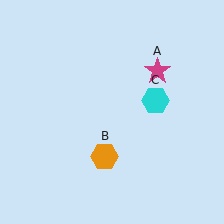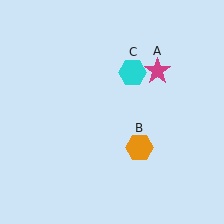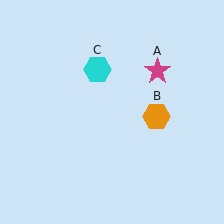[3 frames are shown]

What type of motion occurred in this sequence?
The orange hexagon (object B), cyan hexagon (object C) rotated counterclockwise around the center of the scene.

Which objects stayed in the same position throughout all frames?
Magenta star (object A) remained stationary.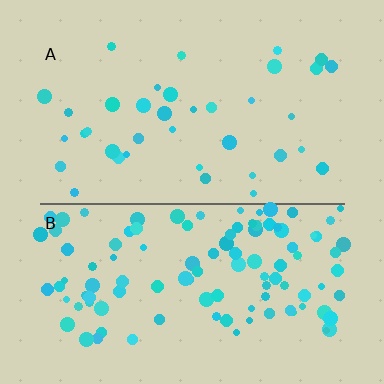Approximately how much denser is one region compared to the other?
Approximately 2.8× — region B over region A.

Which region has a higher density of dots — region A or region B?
B (the bottom).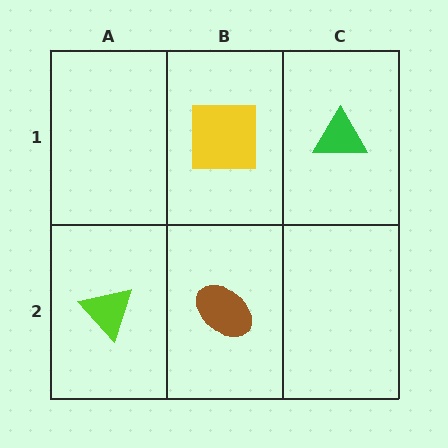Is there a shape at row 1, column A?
No, that cell is empty.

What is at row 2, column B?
A brown ellipse.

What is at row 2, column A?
A lime triangle.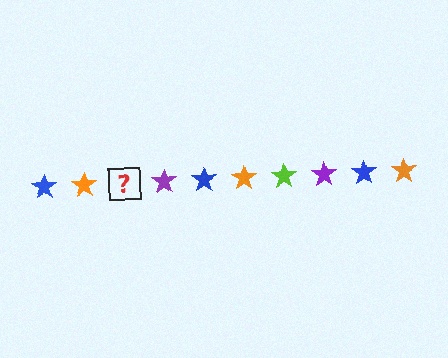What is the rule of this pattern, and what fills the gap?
The rule is that the pattern cycles through blue, orange, lime, purple stars. The gap should be filled with a lime star.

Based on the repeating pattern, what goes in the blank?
The blank should be a lime star.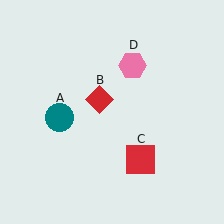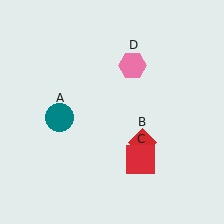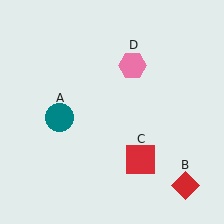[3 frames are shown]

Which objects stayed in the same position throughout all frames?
Teal circle (object A) and red square (object C) and pink hexagon (object D) remained stationary.